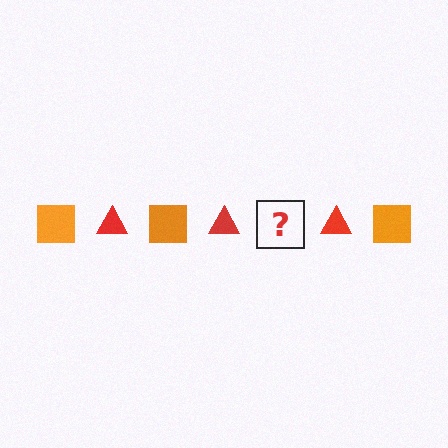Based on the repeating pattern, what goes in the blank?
The blank should be an orange square.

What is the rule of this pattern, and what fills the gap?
The rule is that the pattern alternates between orange square and red triangle. The gap should be filled with an orange square.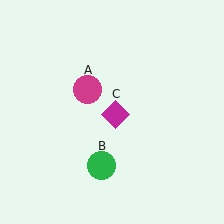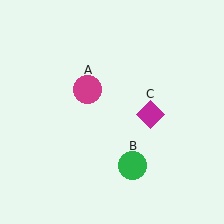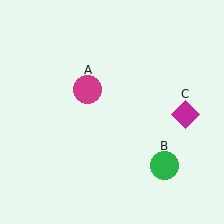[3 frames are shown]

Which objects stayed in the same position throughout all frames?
Magenta circle (object A) remained stationary.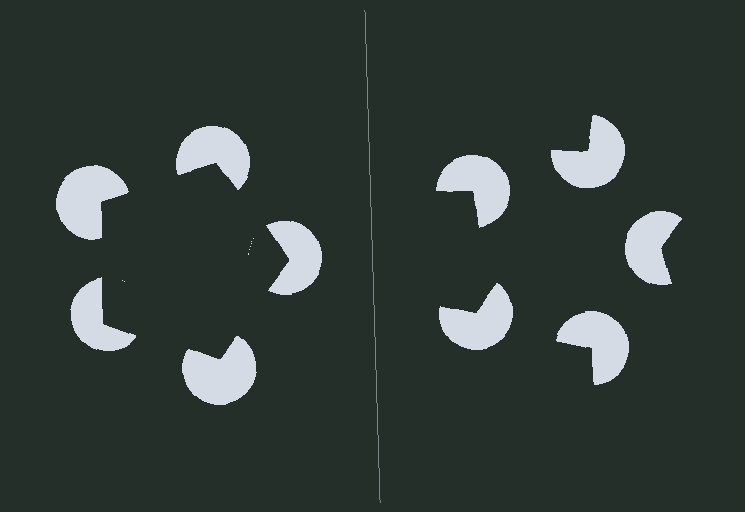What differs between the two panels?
The pac-man discs are positioned identically on both sides; only the wedge orientations differ. On the left they align to a pentagon; on the right they are misaligned.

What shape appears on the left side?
An illusory pentagon.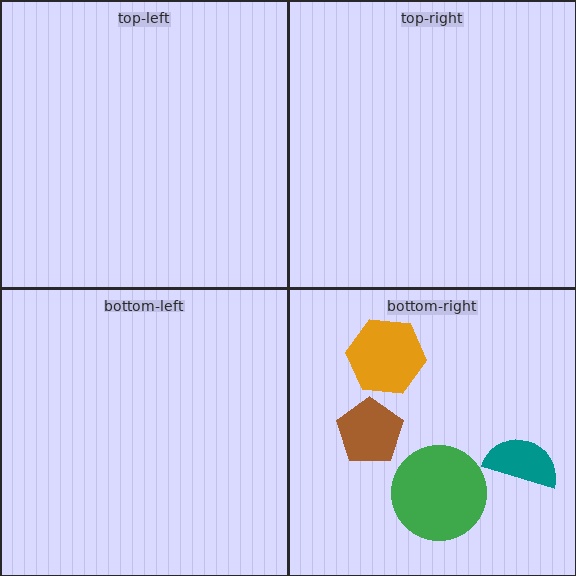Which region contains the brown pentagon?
The bottom-right region.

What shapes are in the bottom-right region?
The teal semicircle, the orange hexagon, the brown pentagon, the green circle.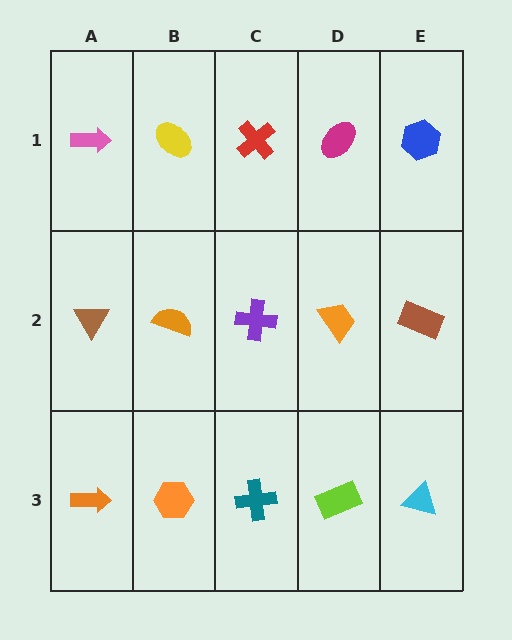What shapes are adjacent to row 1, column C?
A purple cross (row 2, column C), a yellow ellipse (row 1, column B), a magenta ellipse (row 1, column D).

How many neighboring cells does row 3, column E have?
2.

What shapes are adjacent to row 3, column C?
A purple cross (row 2, column C), an orange hexagon (row 3, column B), a lime rectangle (row 3, column D).